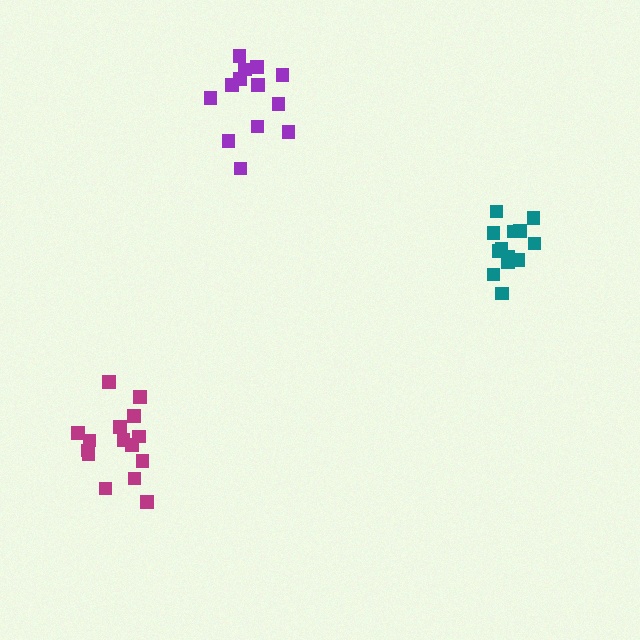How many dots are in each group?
Group 1: 13 dots, Group 2: 15 dots, Group 3: 13 dots (41 total).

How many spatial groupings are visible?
There are 3 spatial groupings.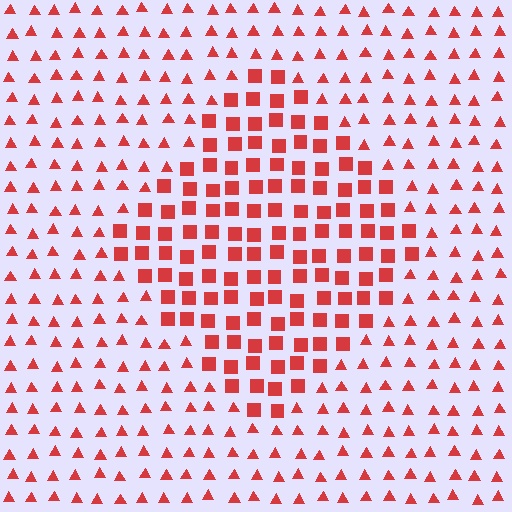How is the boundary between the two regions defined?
The boundary is defined by a change in element shape: squares inside vs. triangles outside. All elements share the same color and spacing.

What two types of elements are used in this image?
The image uses squares inside the diamond region and triangles outside it.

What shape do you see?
I see a diamond.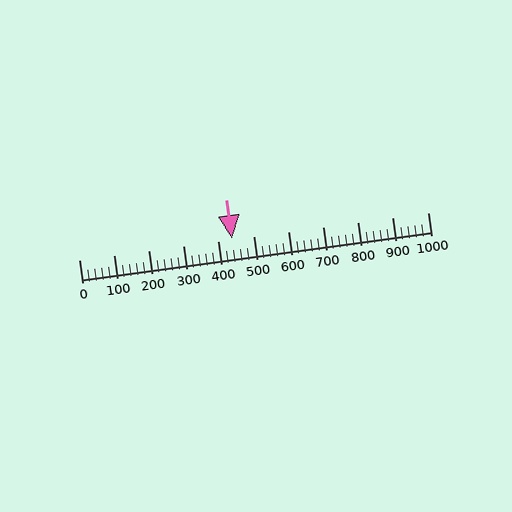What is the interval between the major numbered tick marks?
The major tick marks are spaced 100 units apart.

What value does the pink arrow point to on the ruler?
The pink arrow points to approximately 440.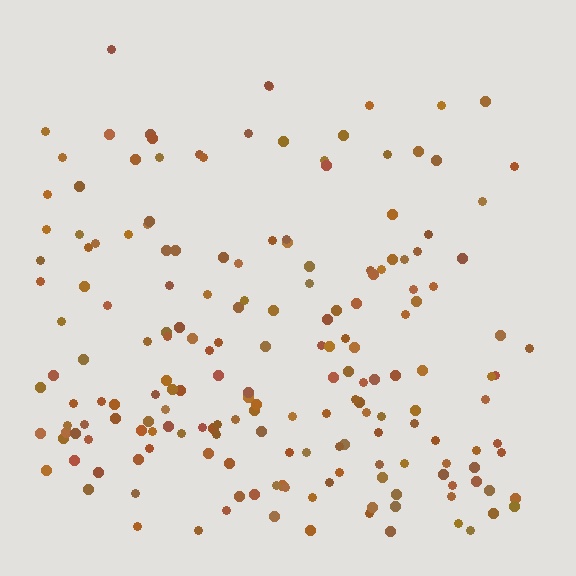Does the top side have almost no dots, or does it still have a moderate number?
Still a moderate number, just noticeably fewer than the bottom.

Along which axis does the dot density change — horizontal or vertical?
Vertical.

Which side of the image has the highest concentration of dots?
The bottom.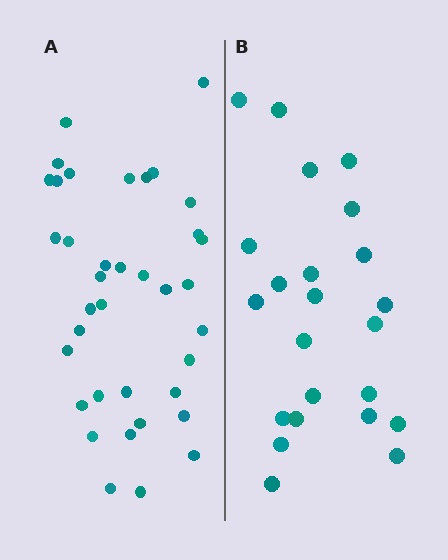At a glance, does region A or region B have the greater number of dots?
Region A (the left region) has more dots.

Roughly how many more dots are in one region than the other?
Region A has approximately 15 more dots than region B.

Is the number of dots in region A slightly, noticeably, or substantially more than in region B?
Region A has substantially more. The ratio is roughly 1.6 to 1.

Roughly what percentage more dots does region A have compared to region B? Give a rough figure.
About 60% more.